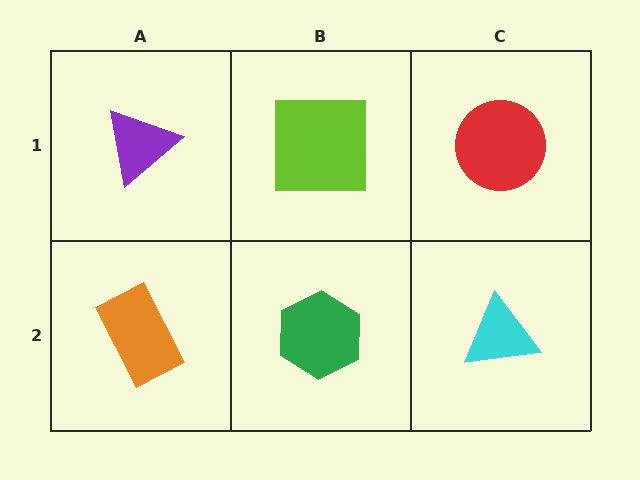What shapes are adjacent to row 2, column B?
A lime square (row 1, column B), an orange rectangle (row 2, column A), a cyan triangle (row 2, column C).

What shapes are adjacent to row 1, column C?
A cyan triangle (row 2, column C), a lime square (row 1, column B).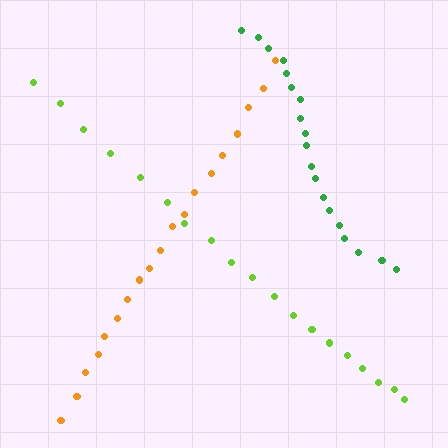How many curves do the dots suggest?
There are 3 distinct paths.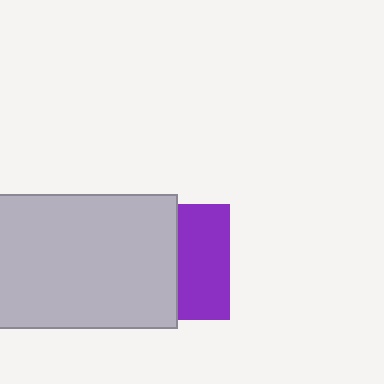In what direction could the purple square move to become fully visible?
The purple square could move right. That would shift it out from behind the light gray rectangle entirely.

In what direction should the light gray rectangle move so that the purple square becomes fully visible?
The light gray rectangle should move left. That is the shortest direction to clear the overlap and leave the purple square fully visible.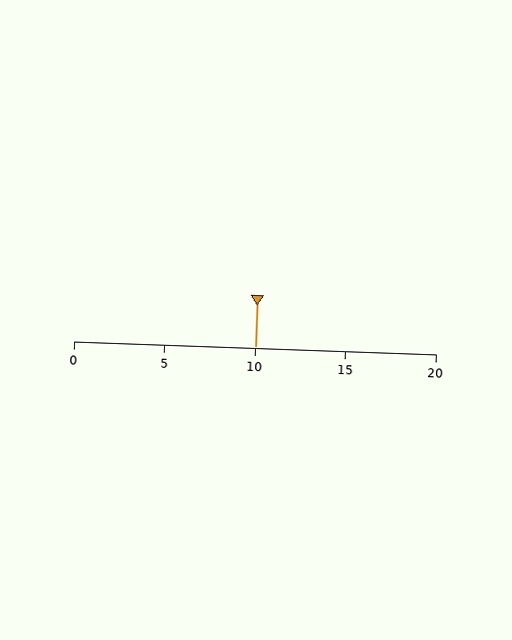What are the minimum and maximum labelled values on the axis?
The axis runs from 0 to 20.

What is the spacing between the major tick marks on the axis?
The major ticks are spaced 5 apart.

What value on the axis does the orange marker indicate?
The marker indicates approximately 10.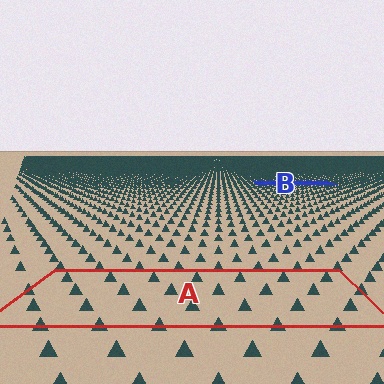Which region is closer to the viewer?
Region A is closer. The texture elements there are larger and more spread out.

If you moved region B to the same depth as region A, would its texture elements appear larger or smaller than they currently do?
They would appear larger. At a closer depth, the same texture elements are projected at a bigger on-screen size.